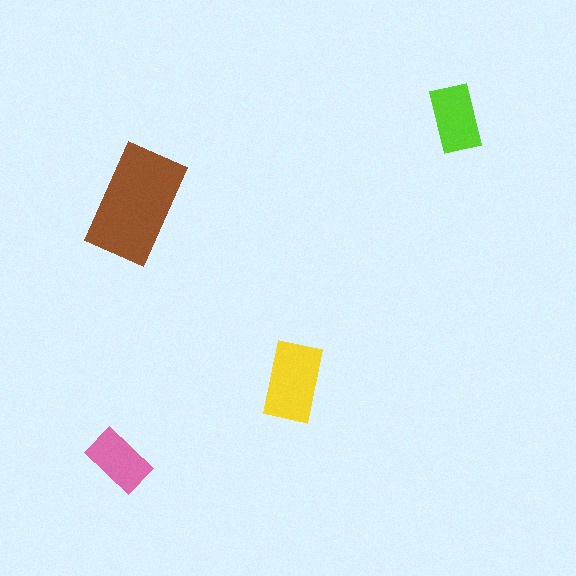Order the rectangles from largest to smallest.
the brown one, the yellow one, the lime one, the pink one.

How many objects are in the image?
There are 4 objects in the image.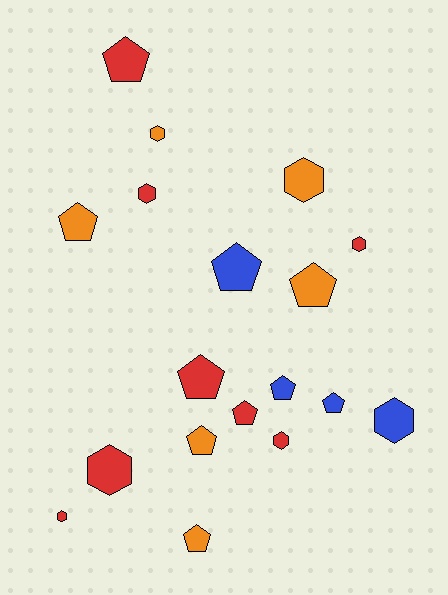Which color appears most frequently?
Red, with 8 objects.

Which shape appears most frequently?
Pentagon, with 10 objects.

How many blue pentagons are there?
There are 3 blue pentagons.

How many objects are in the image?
There are 18 objects.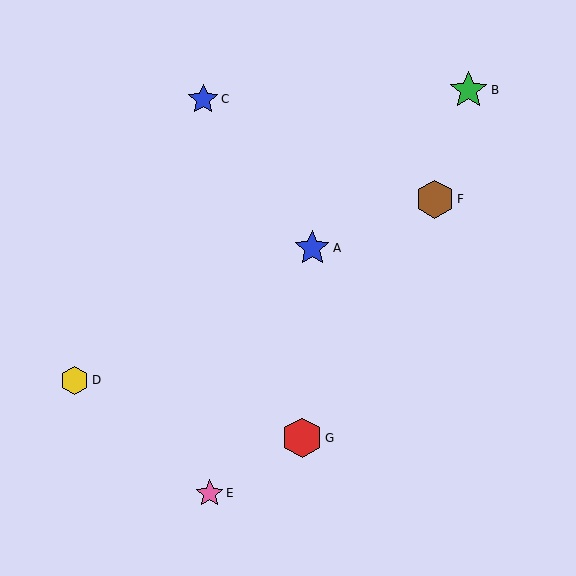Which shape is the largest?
The red hexagon (labeled G) is the largest.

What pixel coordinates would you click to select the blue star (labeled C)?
Click at (203, 99) to select the blue star C.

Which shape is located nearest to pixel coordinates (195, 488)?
The pink star (labeled E) at (210, 493) is nearest to that location.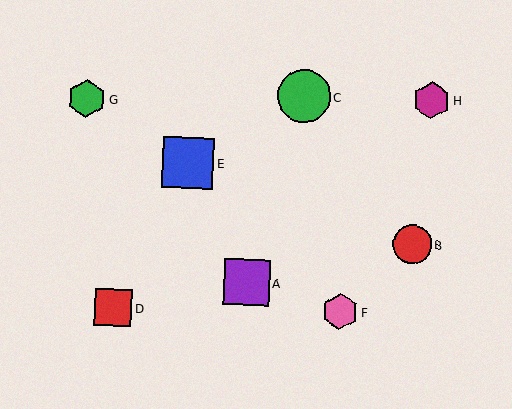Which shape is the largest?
The green circle (labeled C) is the largest.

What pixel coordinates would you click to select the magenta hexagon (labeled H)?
Click at (432, 100) to select the magenta hexagon H.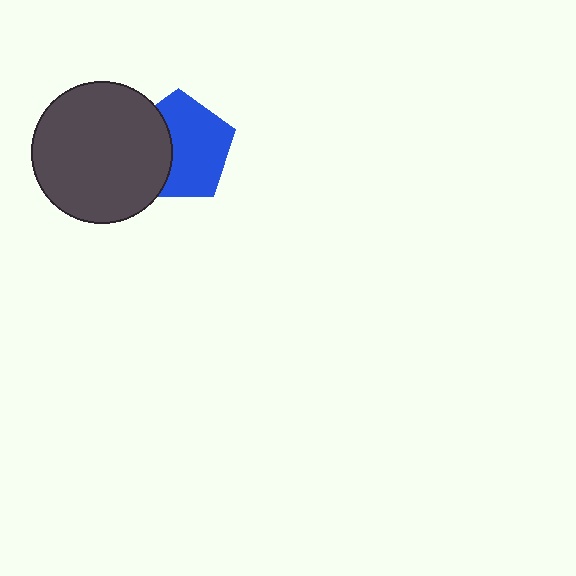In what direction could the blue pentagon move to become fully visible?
The blue pentagon could move right. That would shift it out from behind the dark gray circle entirely.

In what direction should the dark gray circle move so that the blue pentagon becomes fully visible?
The dark gray circle should move left. That is the shortest direction to clear the overlap and leave the blue pentagon fully visible.